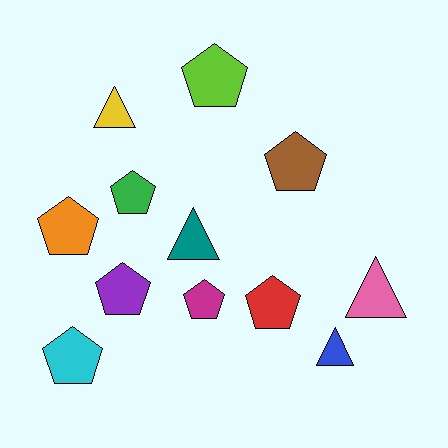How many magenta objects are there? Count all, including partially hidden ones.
There is 1 magenta object.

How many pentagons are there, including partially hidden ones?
There are 8 pentagons.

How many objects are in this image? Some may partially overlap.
There are 12 objects.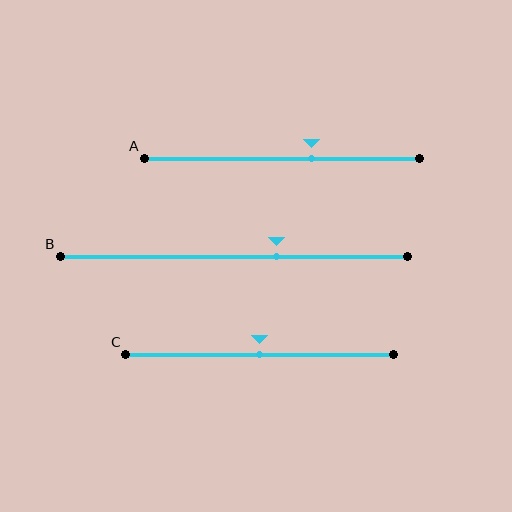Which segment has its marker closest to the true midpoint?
Segment C has its marker closest to the true midpoint.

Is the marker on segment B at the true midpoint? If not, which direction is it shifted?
No, the marker on segment B is shifted to the right by about 12% of the segment length.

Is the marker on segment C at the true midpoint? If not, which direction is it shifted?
Yes, the marker on segment C is at the true midpoint.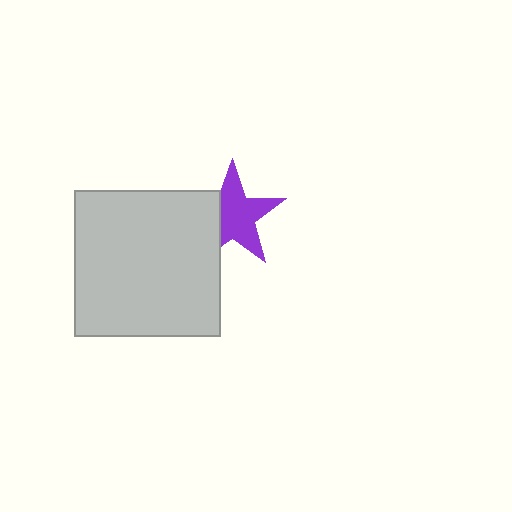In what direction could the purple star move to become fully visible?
The purple star could move right. That would shift it out from behind the light gray square entirely.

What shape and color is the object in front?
The object in front is a light gray square.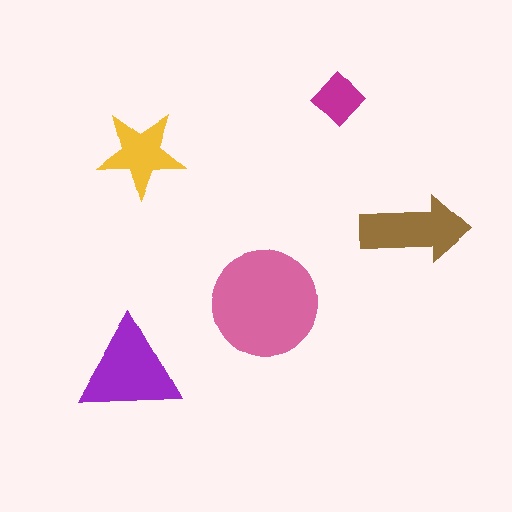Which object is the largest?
The pink circle.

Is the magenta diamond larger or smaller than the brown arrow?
Smaller.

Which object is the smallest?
The magenta diamond.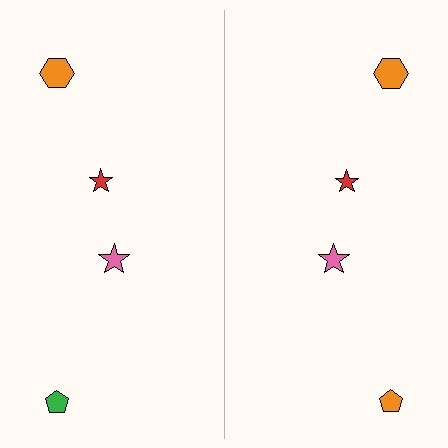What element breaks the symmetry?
The orange pentagon on the right side breaks the symmetry — its mirror counterpart is green.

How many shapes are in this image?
There are 8 shapes in this image.